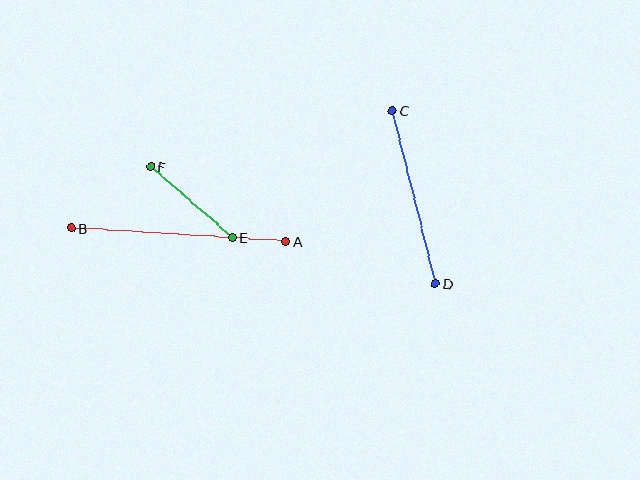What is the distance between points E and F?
The distance is approximately 108 pixels.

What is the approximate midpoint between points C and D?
The midpoint is at approximately (414, 197) pixels.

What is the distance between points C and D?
The distance is approximately 179 pixels.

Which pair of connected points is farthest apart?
Points A and B are farthest apart.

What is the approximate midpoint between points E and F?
The midpoint is at approximately (191, 202) pixels.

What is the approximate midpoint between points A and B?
The midpoint is at approximately (179, 235) pixels.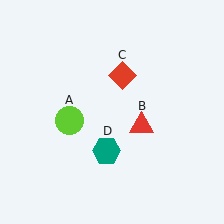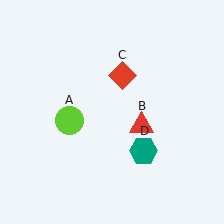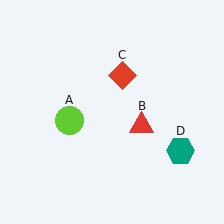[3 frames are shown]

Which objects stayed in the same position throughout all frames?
Lime circle (object A) and red triangle (object B) and red diamond (object C) remained stationary.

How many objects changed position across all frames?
1 object changed position: teal hexagon (object D).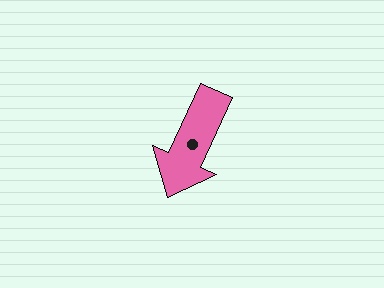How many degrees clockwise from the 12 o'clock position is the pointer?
Approximately 204 degrees.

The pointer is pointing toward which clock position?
Roughly 7 o'clock.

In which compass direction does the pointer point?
Southwest.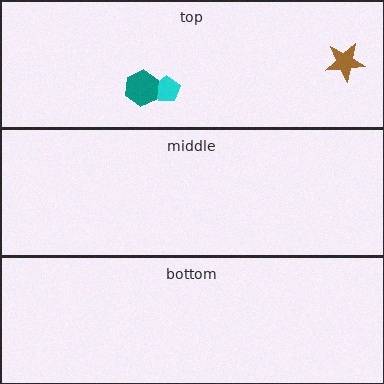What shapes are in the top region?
The cyan pentagon, the teal hexagon, the brown star.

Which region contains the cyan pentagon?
The top region.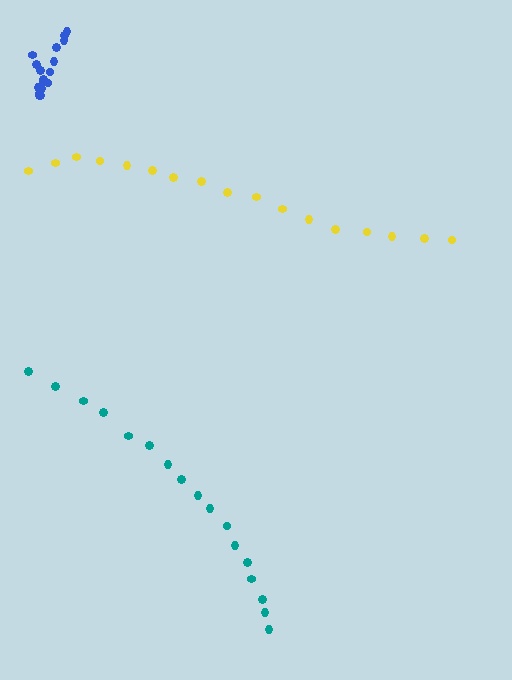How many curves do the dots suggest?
There are 3 distinct paths.